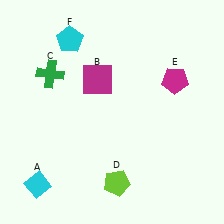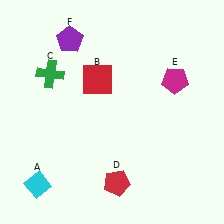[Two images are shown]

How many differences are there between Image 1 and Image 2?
There are 3 differences between the two images.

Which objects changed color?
B changed from magenta to red. D changed from lime to red. F changed from cyan to purple.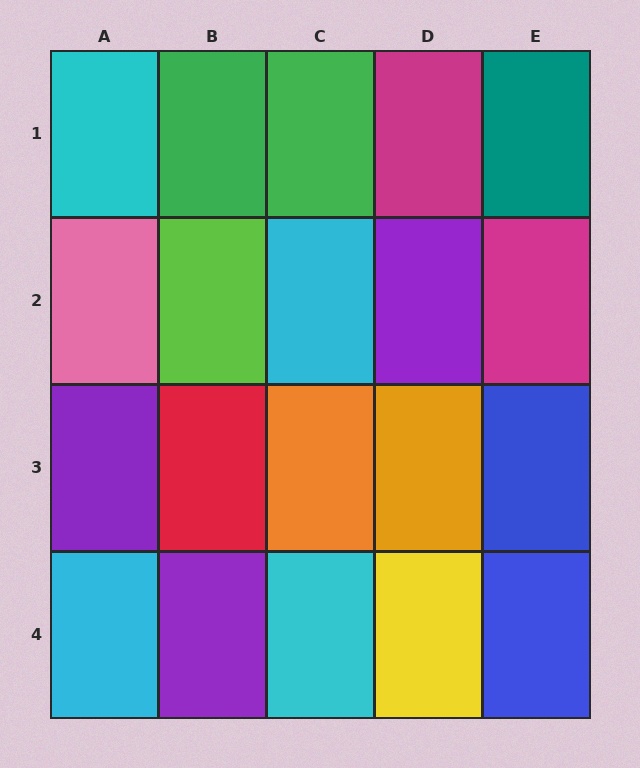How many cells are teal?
1 cell is teal.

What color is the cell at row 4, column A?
Cyan.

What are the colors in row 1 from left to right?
Cyan, green, green, magenta, teal.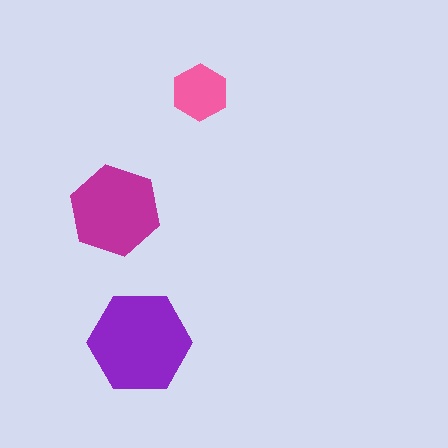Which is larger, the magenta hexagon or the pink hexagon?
The magenta one.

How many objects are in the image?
There are 3 objects in the image.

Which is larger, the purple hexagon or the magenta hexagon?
The purple one.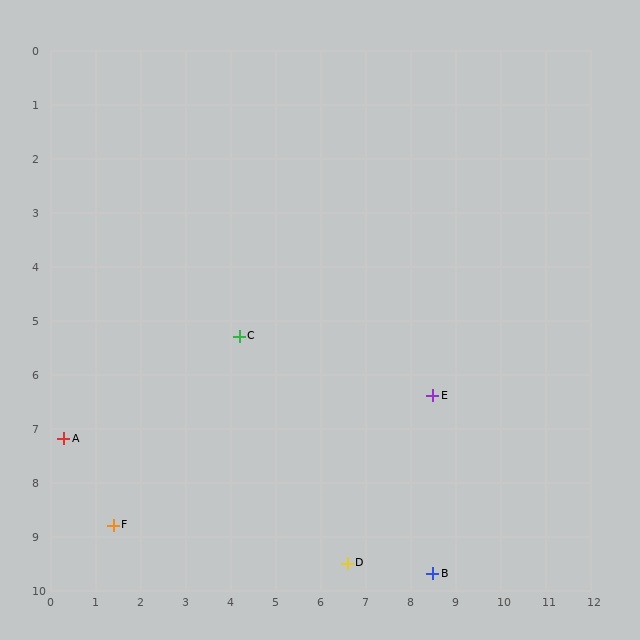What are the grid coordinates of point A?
Point A is at approximately (0.3, 7.2).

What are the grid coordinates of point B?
Point B is at approximately (8.5, 9.7).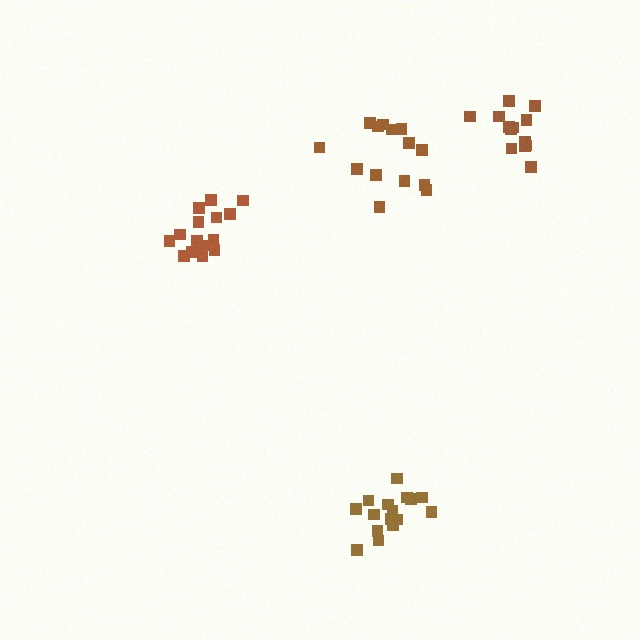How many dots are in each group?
Group 1: 14 dots, Group 2: 13 dots, Group 3: 17 dots, Group 4: 16 dots (60 total).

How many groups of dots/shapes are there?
There are 4 groups.